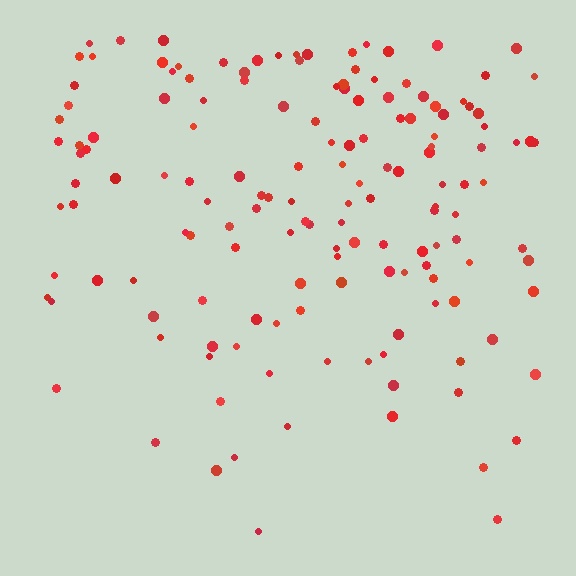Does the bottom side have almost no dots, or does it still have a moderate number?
Still a moderate number, just noticeably fewer than the top.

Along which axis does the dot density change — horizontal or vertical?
Vertical.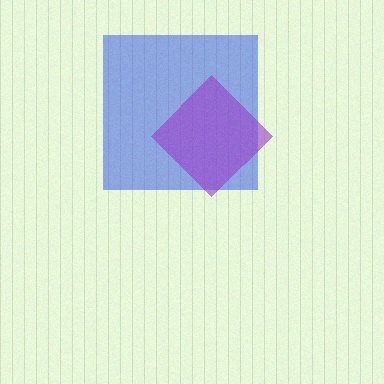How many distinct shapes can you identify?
There are 2 distinct shapes: a blue square, a purple diamond.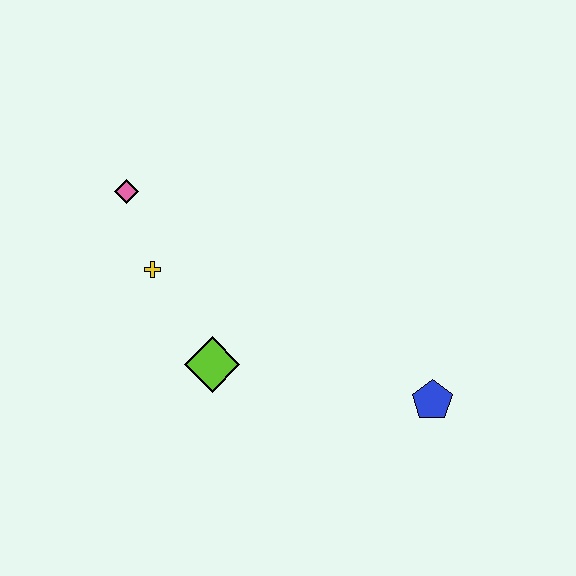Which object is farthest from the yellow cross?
The blue pentagon is farthest from the yellow cross.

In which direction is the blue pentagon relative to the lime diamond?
The blue pentagon is to the right of the lime diamond.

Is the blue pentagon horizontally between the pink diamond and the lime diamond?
No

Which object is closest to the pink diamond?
The yellow cross is closest to the pink diamond.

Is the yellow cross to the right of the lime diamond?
No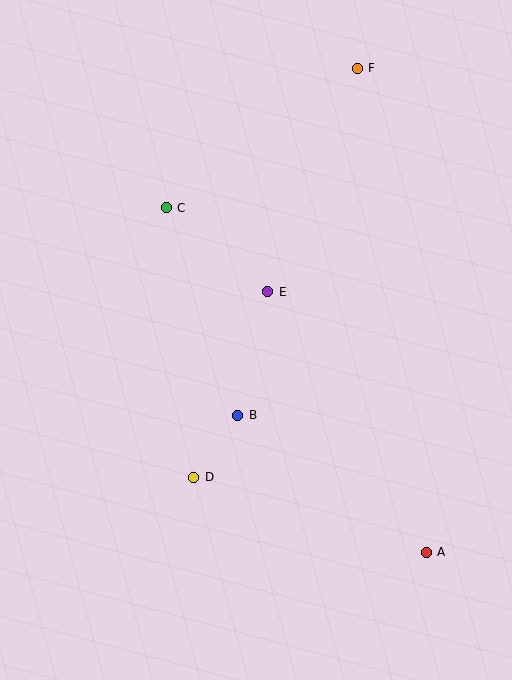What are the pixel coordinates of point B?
Point B is at (238, 415).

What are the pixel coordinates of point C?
Point C is at (166, 208).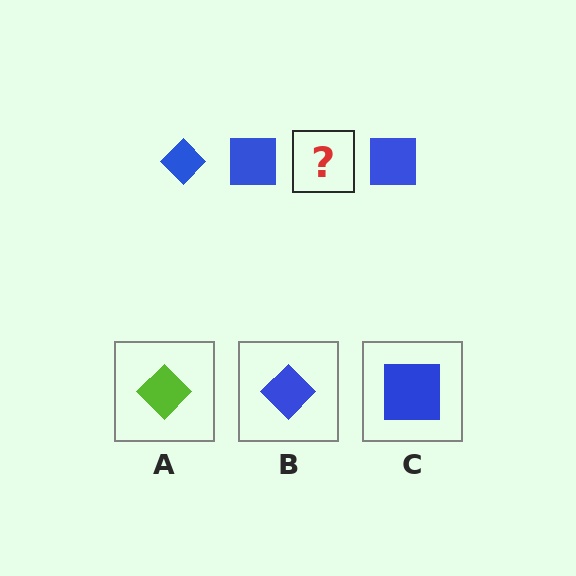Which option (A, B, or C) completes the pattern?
B.